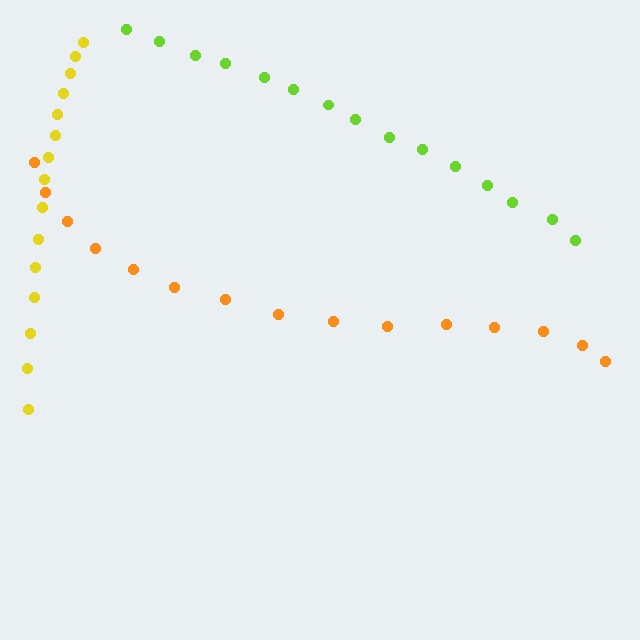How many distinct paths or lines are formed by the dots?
There are 3 distinct paths.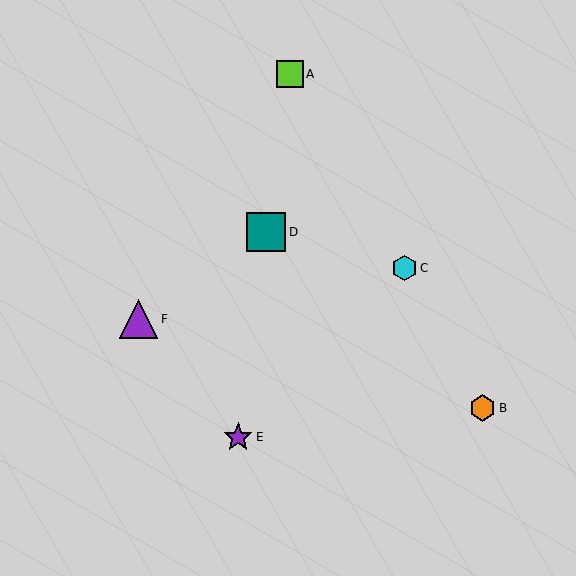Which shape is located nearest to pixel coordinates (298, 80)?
The lime square (labeled A) at (290, 74) is nearest to that location.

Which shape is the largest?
The teal square (labeled D) is the largest.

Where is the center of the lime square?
The center of the lime square is at (290, 74).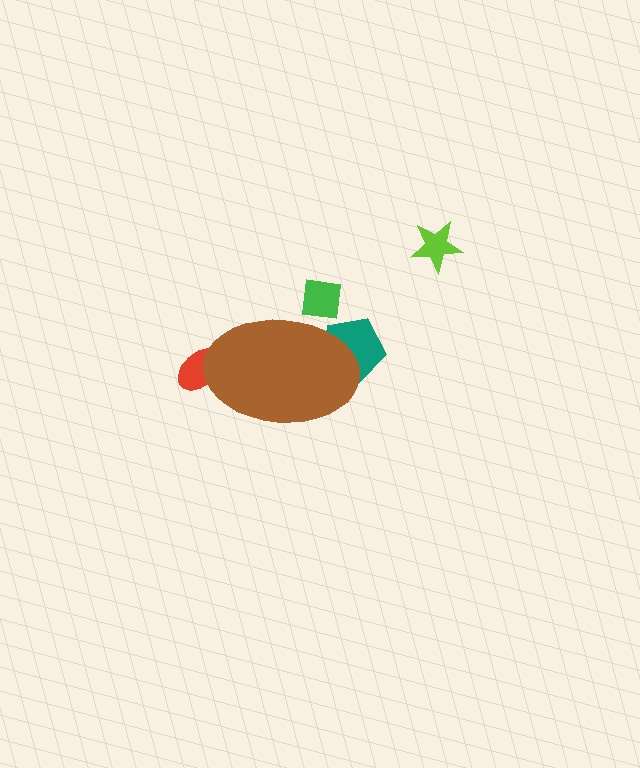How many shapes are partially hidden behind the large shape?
3 shapes are partially hidden.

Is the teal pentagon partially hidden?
Yes, the teal pentagon is partially hidden behind the brown ellipse.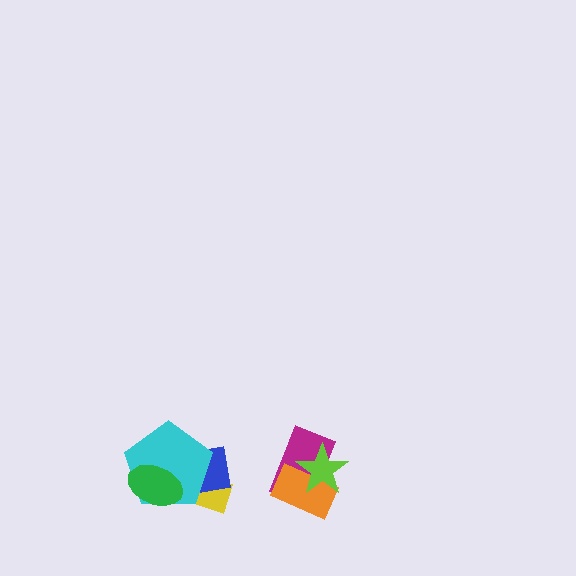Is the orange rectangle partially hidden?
Yes, it is partially covered by another shape.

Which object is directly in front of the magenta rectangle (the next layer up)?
The orange rectangle is directly in front of the magenta rectangle.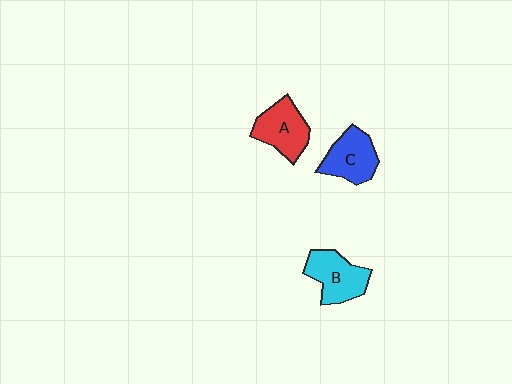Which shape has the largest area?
Shape B (cyan).